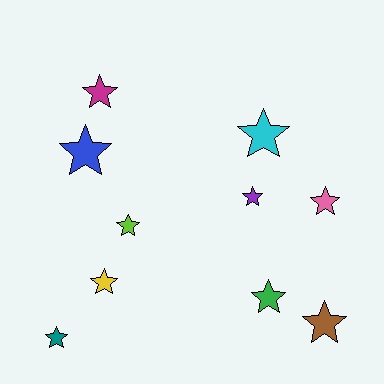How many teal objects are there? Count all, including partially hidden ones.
There is 1 teal object.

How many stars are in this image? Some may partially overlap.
There are 10 stars.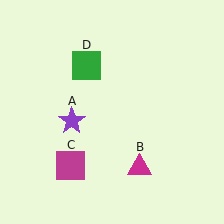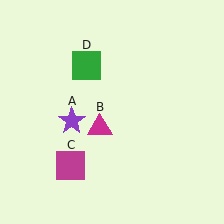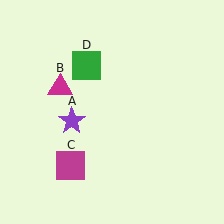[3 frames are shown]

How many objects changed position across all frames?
1 object changed position: magenta triangle (object B).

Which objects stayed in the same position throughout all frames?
Purple star (object A) and magenta square (object C) and green square (object D) remained stationary.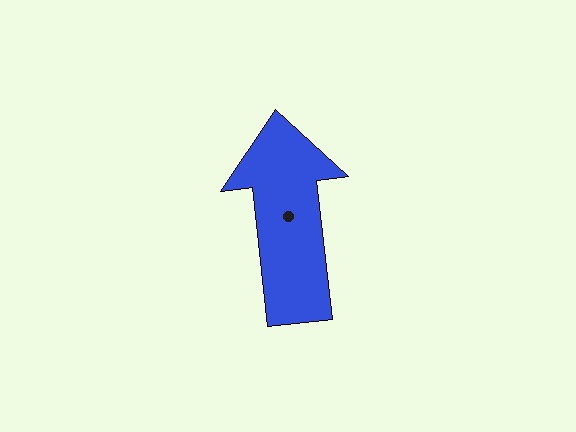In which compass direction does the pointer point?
North.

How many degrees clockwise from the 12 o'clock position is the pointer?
Approximately 354 degrees.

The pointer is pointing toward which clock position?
Roughly 12 o'clock.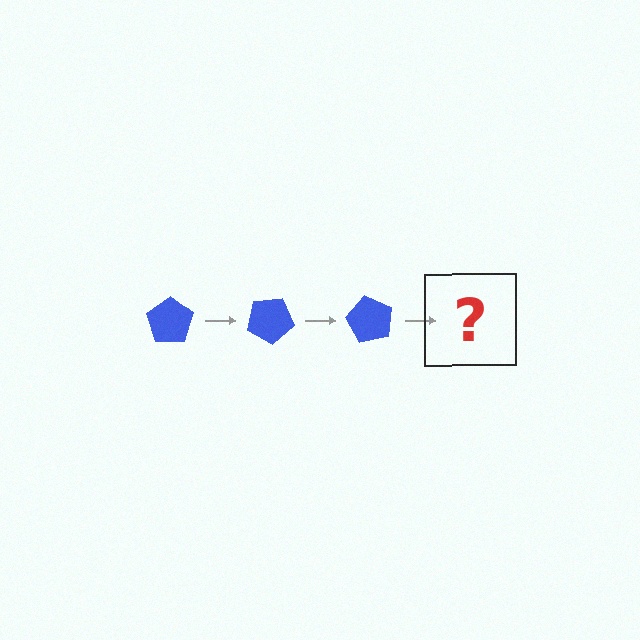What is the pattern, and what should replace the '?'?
The pattern is that the pentagon rotates 30 degrees each step. The '?' should be a blue pentagon rotated 90 degrees.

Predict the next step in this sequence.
The next step is a blue pentagon rotated 90 degrees.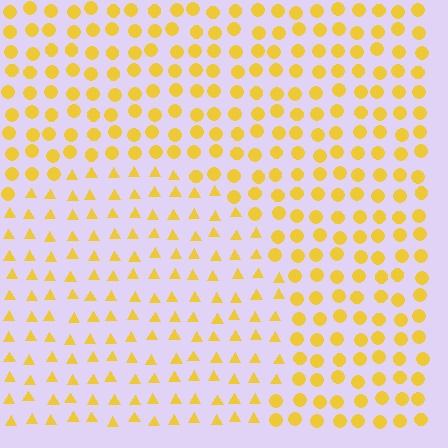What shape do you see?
I see a circle.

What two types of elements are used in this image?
The image uses triangles inside the circle region and circles outside it.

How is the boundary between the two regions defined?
The boundary is defined by a change in element shape: triangles inside vs. circles outside. All elements share the same color and spacing.